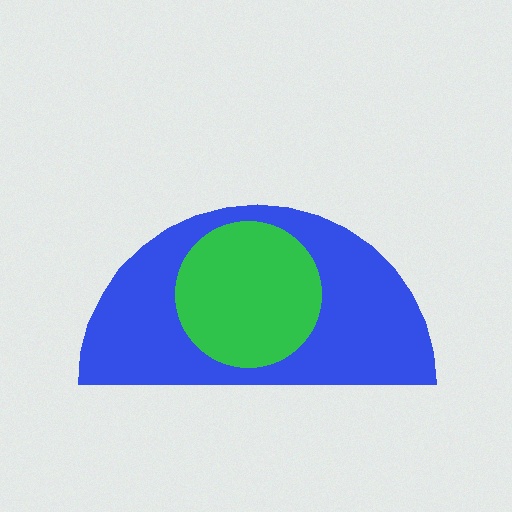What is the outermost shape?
The blue semicircle.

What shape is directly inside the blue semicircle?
The green circle.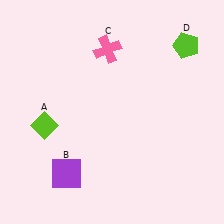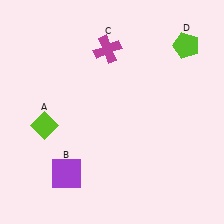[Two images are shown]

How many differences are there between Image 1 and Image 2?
There is 1 difference between the two images.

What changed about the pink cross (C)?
In Image 1, C is pink. In Image 2, it changed to magenta.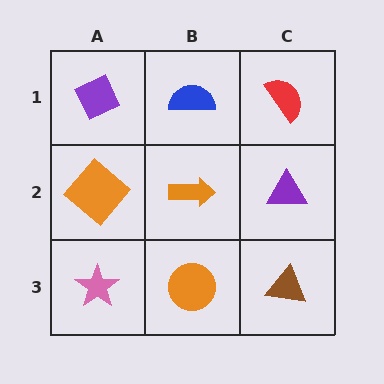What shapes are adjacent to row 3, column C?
A purple triangle (row 2, column C), an orange circle (row 3, column B).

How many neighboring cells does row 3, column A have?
2.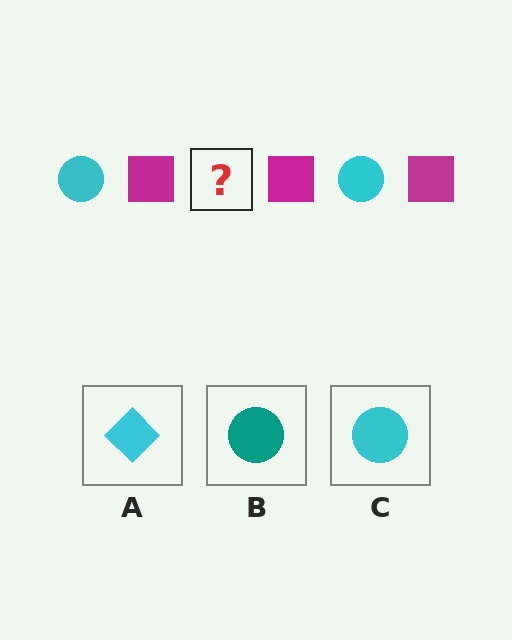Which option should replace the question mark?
Option C.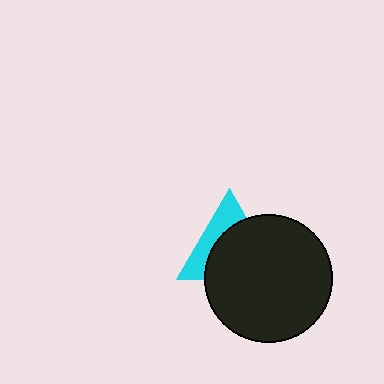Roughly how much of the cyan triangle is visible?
A small part of it is visible (roughly 38%).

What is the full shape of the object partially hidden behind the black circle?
The partially hidden object is a cyan triangle.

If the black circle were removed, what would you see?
You would see the complete cyan triangle.